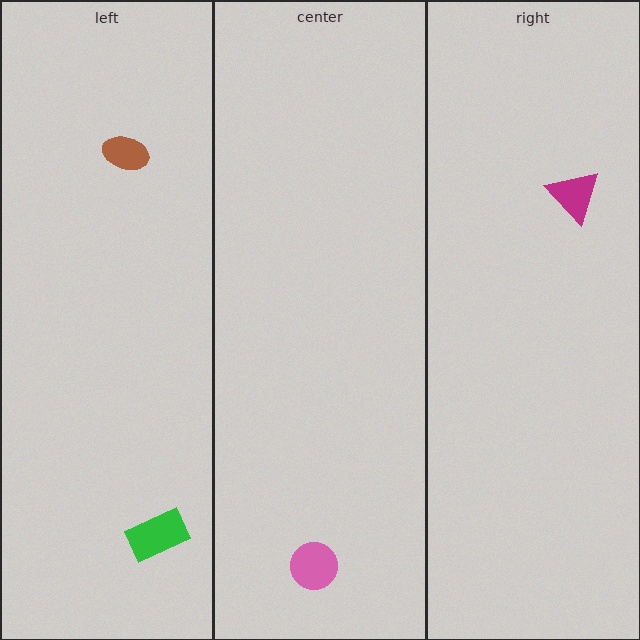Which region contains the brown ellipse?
The left region.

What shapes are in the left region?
The green rectangle, the brown ellipse.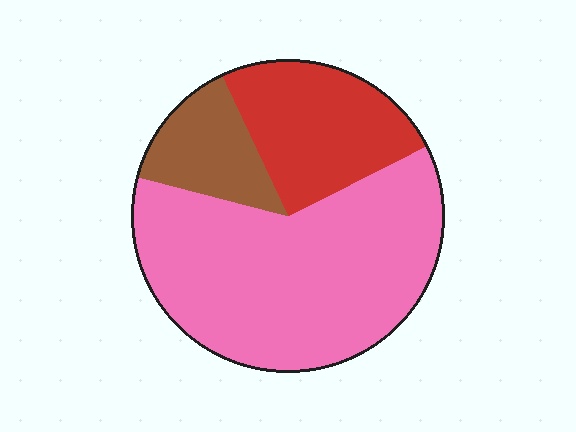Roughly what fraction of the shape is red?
Red covers roughly 25% of the shape.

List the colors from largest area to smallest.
From largest to smallest: pink, red, brown.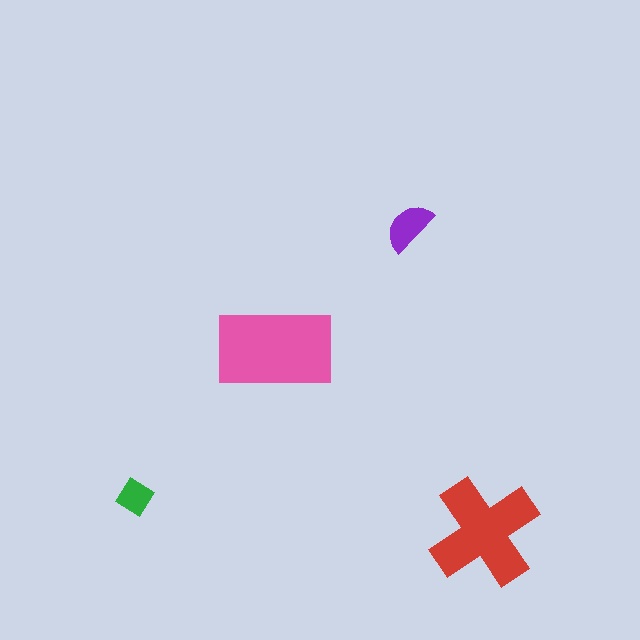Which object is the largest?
The pink rectangle.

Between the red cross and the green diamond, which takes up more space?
The red cross.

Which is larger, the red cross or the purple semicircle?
The red cross.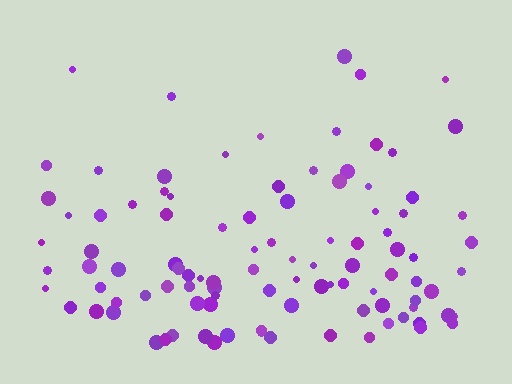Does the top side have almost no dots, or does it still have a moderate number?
Still a moderate number, just noticeably fewer than the bottom.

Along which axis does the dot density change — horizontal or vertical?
Vertical.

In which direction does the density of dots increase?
From top to bottom, with the bottom side densest.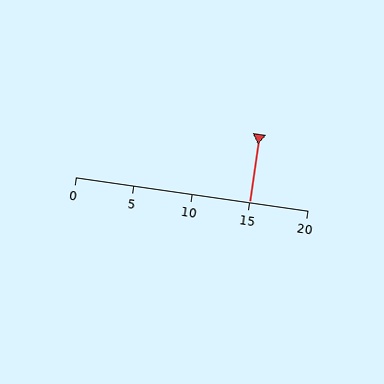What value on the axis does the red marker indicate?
The marker indicates approximately 15.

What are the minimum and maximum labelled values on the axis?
The axis runs from 0 to 20.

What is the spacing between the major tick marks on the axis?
The major ticks are spaced 5 apart.